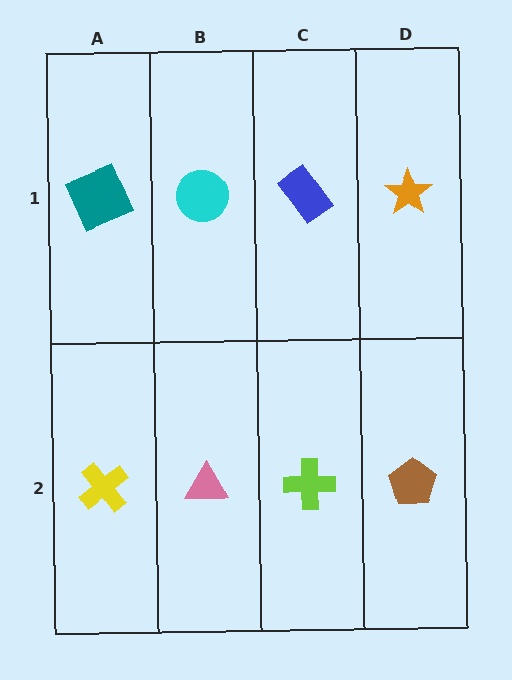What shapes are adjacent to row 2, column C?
A blue rectangle (row 1, column C), a pink triangle (row 2, column B), a brown pentagon (row 2, column D).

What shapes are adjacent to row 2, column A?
A teal square (row 1, column A), a pink triangle (row 2, column B).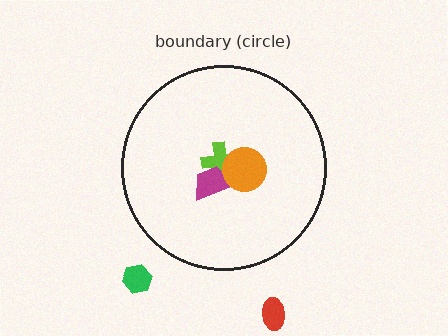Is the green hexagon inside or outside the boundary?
Outside.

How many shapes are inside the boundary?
3 inside, 2 outside.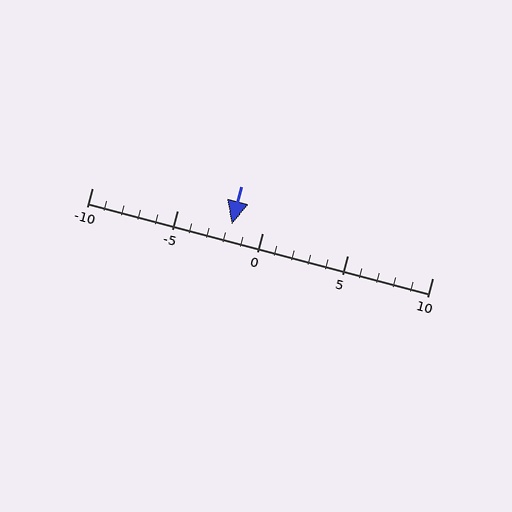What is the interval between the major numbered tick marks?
The major tick marks are spaced 5 units apart.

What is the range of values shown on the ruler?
The ruler shows values from -10 to 10.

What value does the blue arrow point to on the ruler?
The blue arrow points to approximately -2.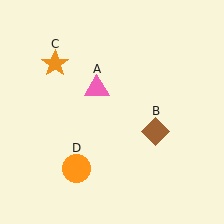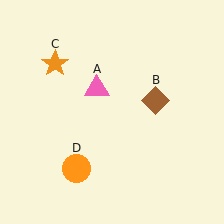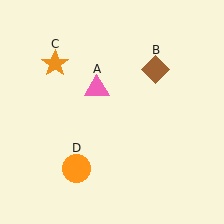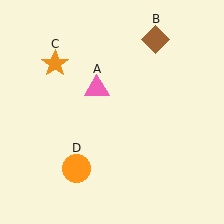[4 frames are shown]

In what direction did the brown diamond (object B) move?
The brown diamond (object B) moved up.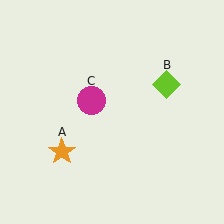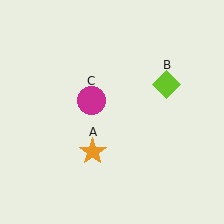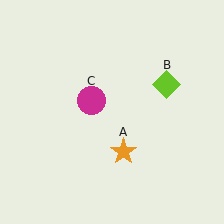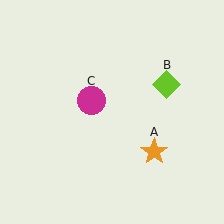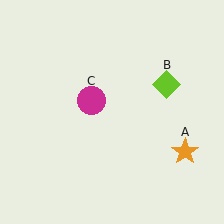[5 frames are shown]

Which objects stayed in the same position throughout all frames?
Lime diamond (object B) and magenta circle (object C) remained stationary.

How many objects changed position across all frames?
1 object changed position: orange star (object A).